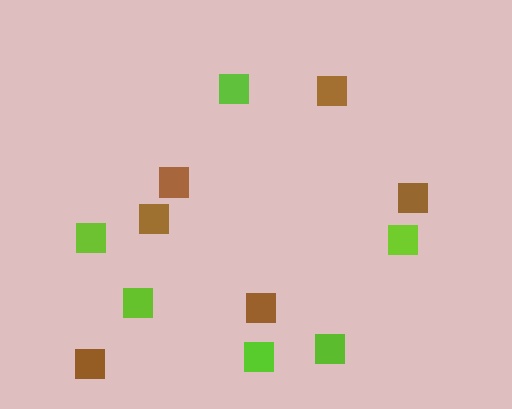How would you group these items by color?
There are 2 groups: one group of brown squares (6) and one group of lime squares (6).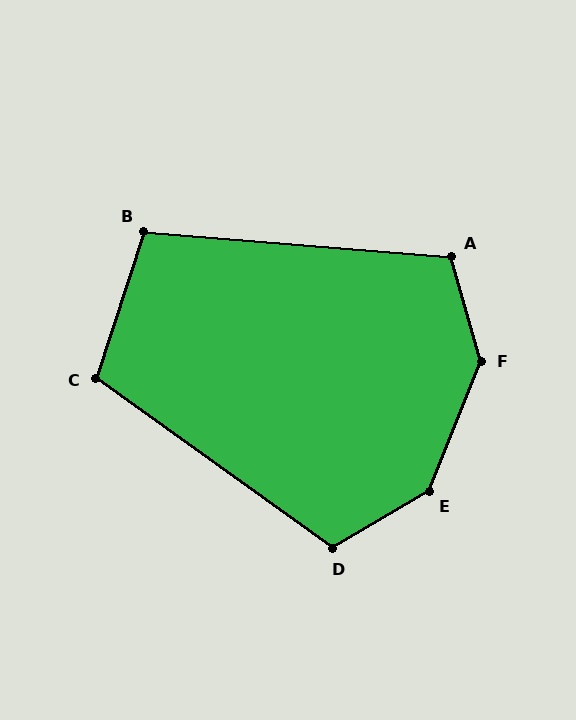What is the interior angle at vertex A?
Approximately 111 degrees (obtuse).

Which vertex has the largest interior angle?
F, at approximately 142 degrees.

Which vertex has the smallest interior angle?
B, at approximately 103 degrees.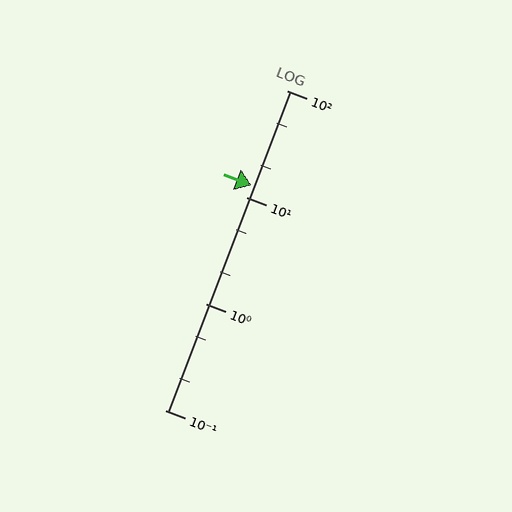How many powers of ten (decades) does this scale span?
The scale spans 3 decades, from 0.1 to 100.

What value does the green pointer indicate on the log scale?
The pointer indicates approximately 13.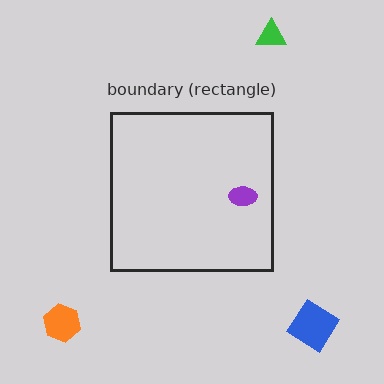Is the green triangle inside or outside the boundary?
Outside.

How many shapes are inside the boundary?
1 inside, 3 outside.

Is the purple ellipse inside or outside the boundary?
Inside.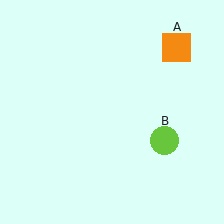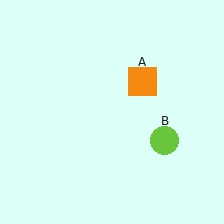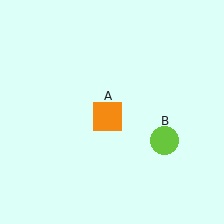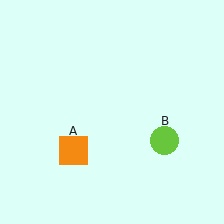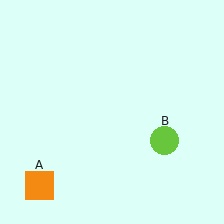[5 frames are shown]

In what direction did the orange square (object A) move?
The orange square (object A) moved down and to the left.